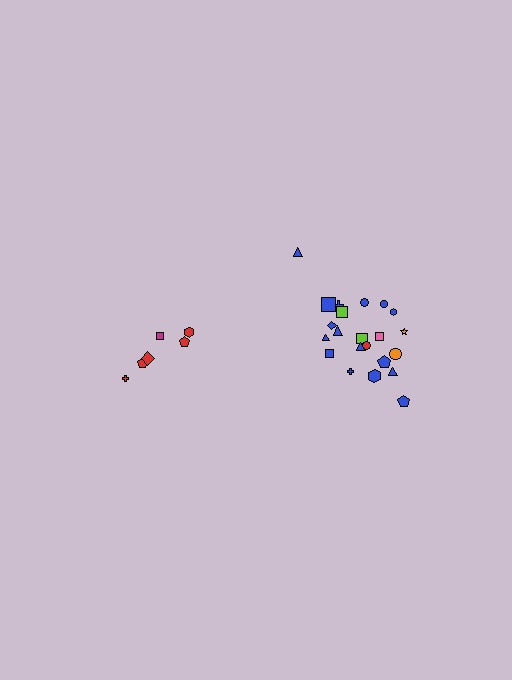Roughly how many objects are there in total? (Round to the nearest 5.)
Roughly 30 objects in total.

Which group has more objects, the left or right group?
The right group.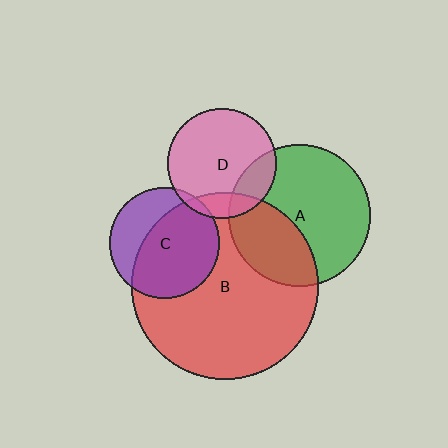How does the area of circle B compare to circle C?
Approximately 2.9 times.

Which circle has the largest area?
Circle B (red).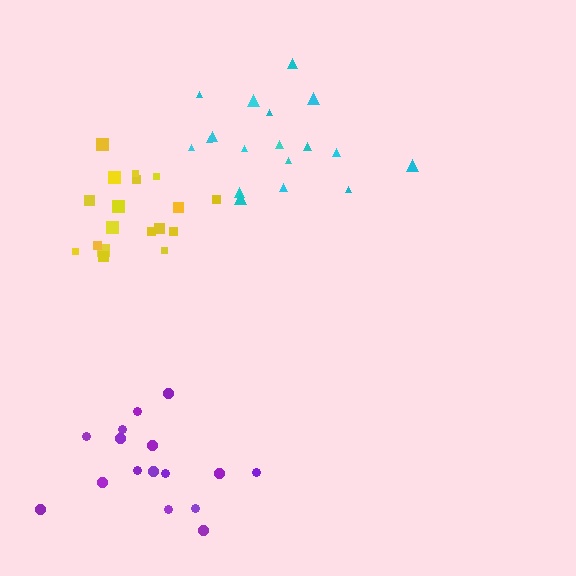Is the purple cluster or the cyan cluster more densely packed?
Cyan.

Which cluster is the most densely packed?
Yellow.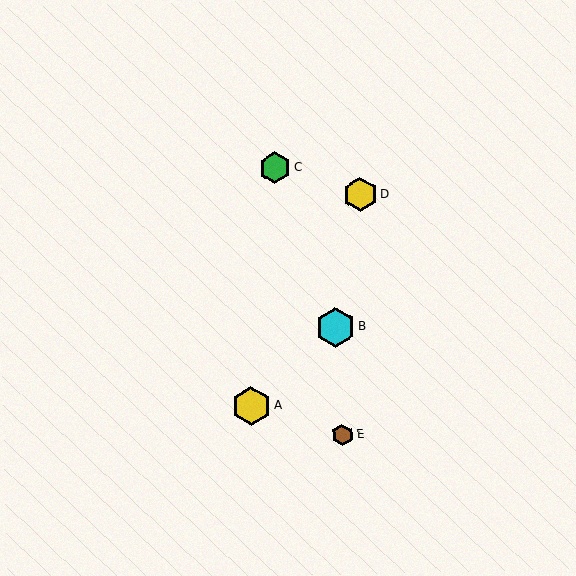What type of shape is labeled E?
Shape E is a brown hexagon.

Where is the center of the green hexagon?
The center of the green hexagon is at (275, 168).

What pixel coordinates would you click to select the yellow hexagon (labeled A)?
Click at (251, 406) to select the yellow hexagon A.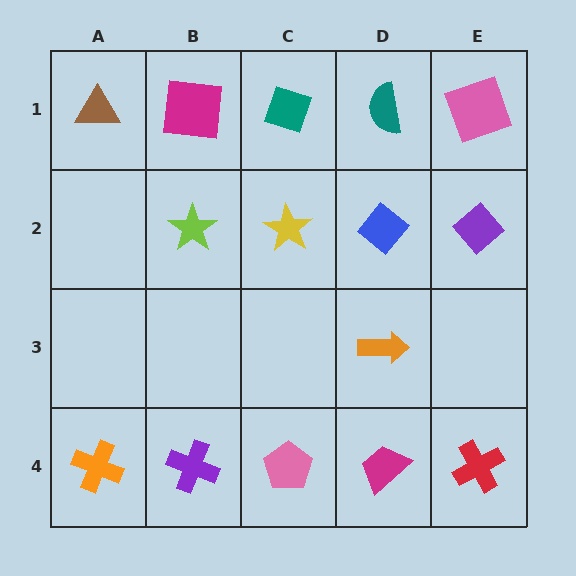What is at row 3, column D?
An orange arrow.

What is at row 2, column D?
A blue diamond.